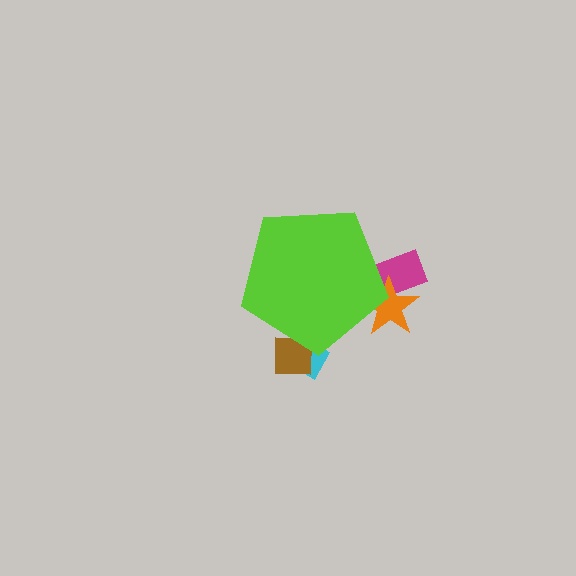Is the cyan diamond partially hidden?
Yes, the cyan diamond is partially hidden behind the lime pentagon.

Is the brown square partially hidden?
Yes, the brown square is partially hidden behind the lime pentagon.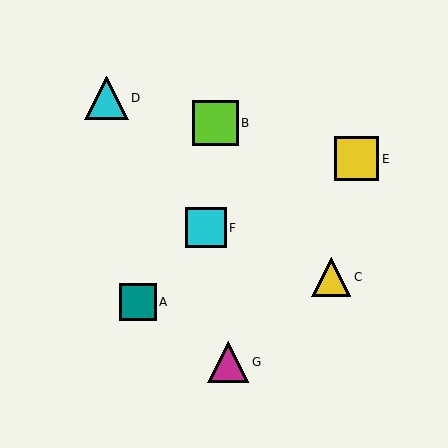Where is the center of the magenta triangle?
The center of the magenta triangle is at (228, 362).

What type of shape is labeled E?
Shape E is a yellow square.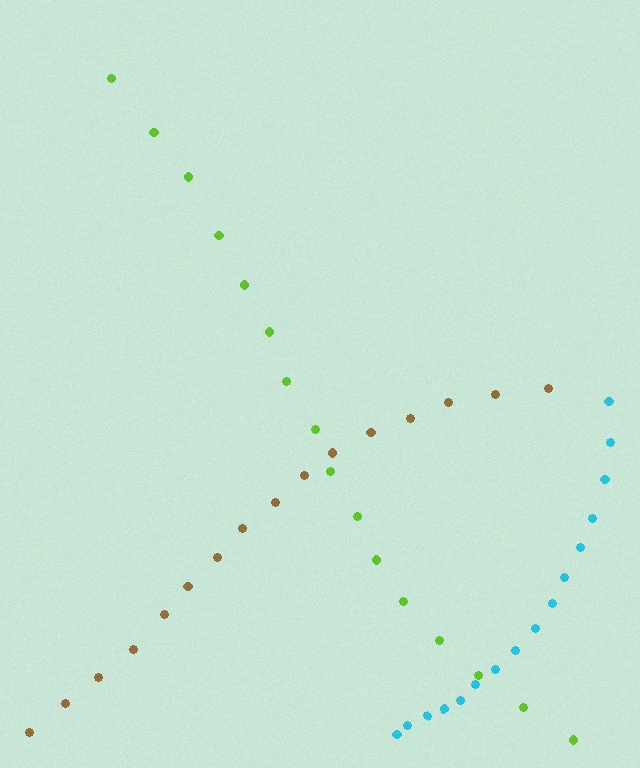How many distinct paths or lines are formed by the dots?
There are 3 distinct paths.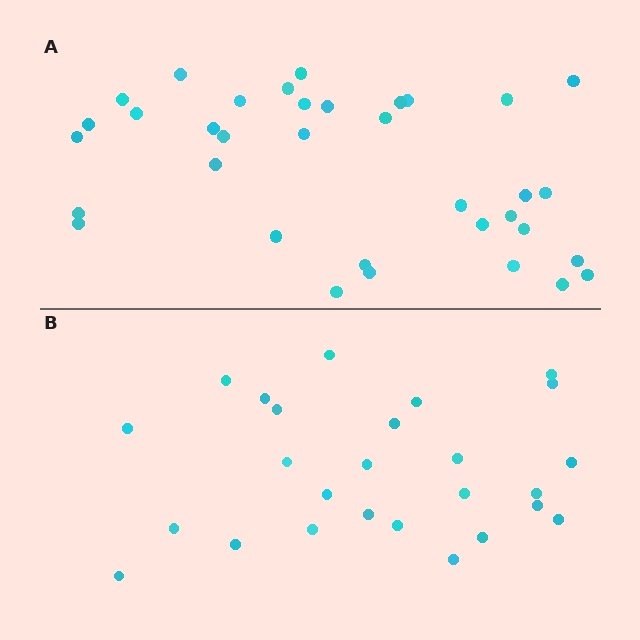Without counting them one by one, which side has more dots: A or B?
Region A (the top region) has more dots.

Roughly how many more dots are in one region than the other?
Region A has roughly 8 or so more dots than region B.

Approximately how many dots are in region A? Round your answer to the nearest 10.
About 40 dots. (The exact count is 35, which rounds to 40.)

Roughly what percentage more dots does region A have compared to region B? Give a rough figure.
About 35% more.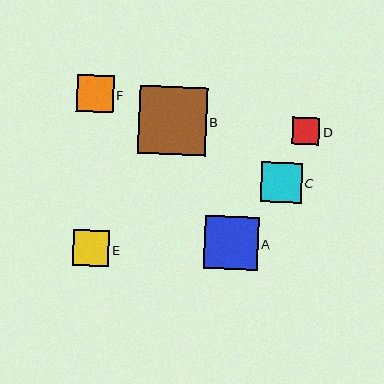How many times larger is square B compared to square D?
Square B is approximately 2.5 times the size of square D.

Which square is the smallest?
Square D is the smallest with a size of approximately 27 pixels.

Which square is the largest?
Square B is the largest with a size of approximately 68 pixels.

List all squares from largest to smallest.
From largest to smallest: B, A, C, F, E, D.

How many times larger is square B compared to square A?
Square B is approximately 1.3 times the size of square A.